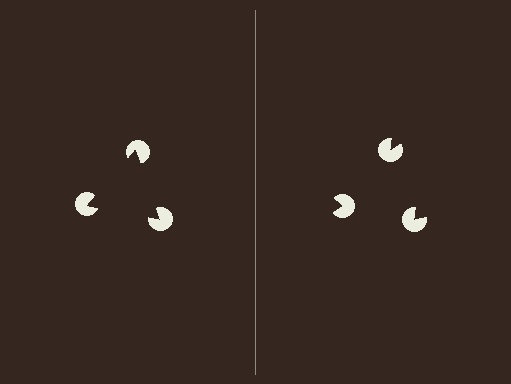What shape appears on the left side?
An illusory triangle.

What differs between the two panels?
The pac-man discs are positioned identically on both sides; only the wedge orientations differ. On the left they align to a triangle; on the right they are misaligned.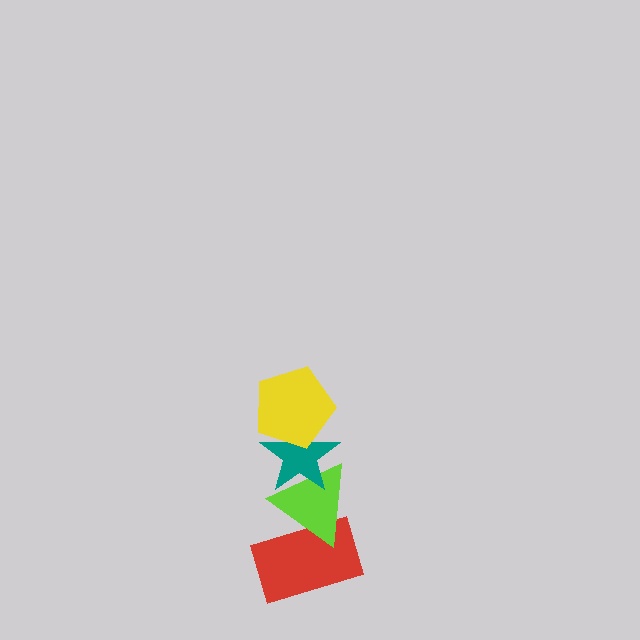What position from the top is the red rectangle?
The red rectangle is 4th from the top.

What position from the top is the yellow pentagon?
The yellow pentagon is 1st from the top.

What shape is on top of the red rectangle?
The lime triangle is on top of the red rectangle.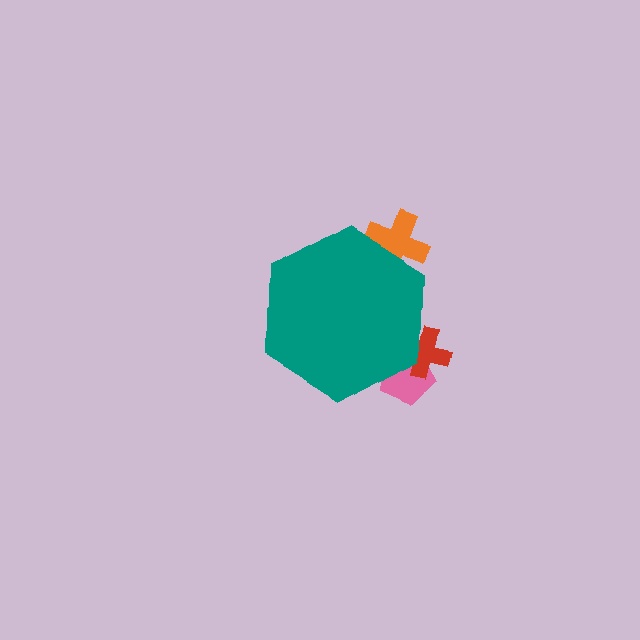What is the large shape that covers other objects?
A teal hexagon.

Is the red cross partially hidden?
Yes, the red cross is partially hidden behind the teal hexagon.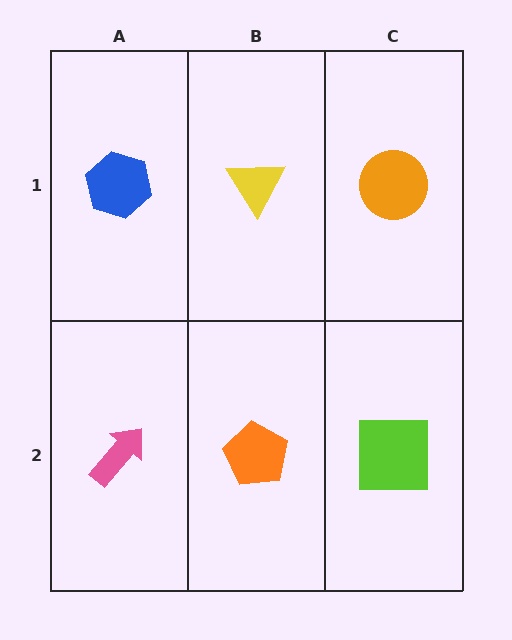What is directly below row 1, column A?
A pink arrow.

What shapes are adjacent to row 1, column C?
A lime square (row 2, column C), a yellow triangle (row 1, column B).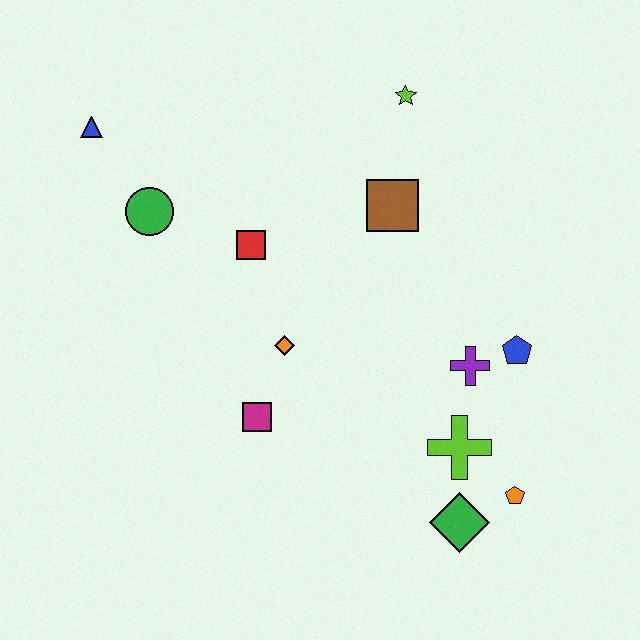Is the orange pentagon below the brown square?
Yes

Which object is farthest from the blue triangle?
The orange pentagon is farthest from the blue triangle.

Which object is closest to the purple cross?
The blue pentagon is closest to the purple cross.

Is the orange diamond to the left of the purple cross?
Yes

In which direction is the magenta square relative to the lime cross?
The magenta square is to the left of the lime cross.